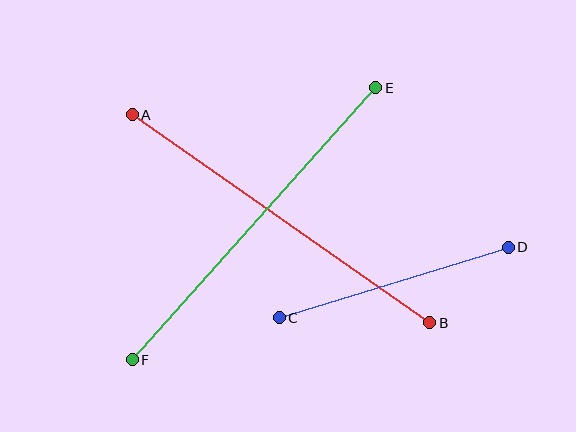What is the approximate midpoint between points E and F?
The midpoint is at approximately (254, 224) pixels.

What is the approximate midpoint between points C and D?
The midpoint is at approximately (394, 282) pixels.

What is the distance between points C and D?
The distance is approximately 239 pixels.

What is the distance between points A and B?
The distance is approximately 363 pixels.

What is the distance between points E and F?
The distance is approximately 365 pixels.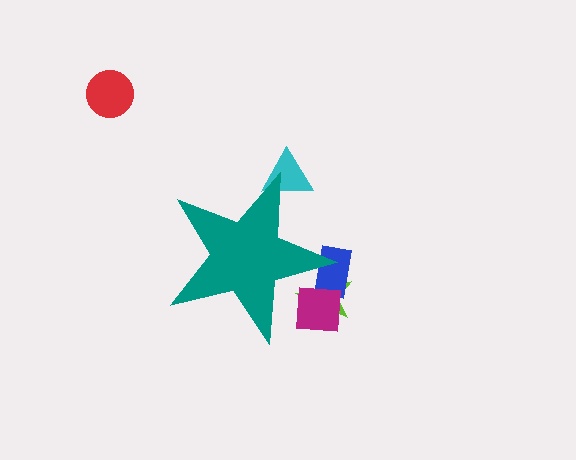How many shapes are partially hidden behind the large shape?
4 shapes are partially hidden.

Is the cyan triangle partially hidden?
Yes, the cyan triangle is partially hidden behind the teal star.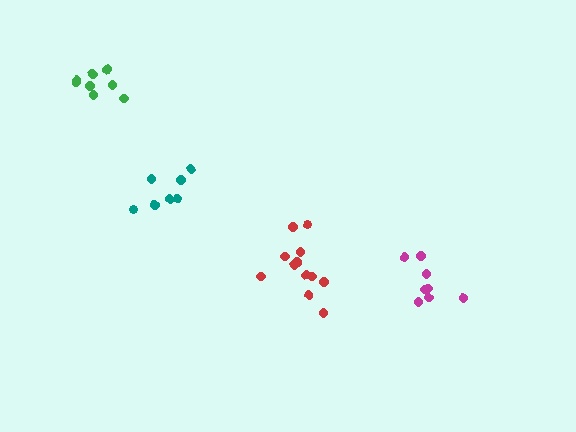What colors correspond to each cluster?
The clusters are colored: magenta, red, green, teal.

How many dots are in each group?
Group 1: 8 dots, Group 2: 12 dots, Group 3: 8 dots, Group 4: 7 dots (35 total).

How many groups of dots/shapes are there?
There are 4 groups.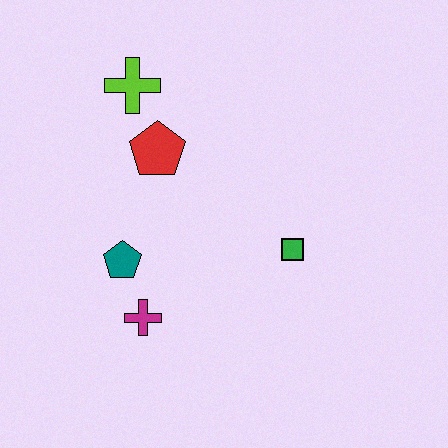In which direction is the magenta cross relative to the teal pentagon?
The magenta cross is below the teal pentagon.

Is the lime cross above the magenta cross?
Yes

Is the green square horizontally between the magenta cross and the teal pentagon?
No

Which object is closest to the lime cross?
The red pentagon is closest to the lime cross.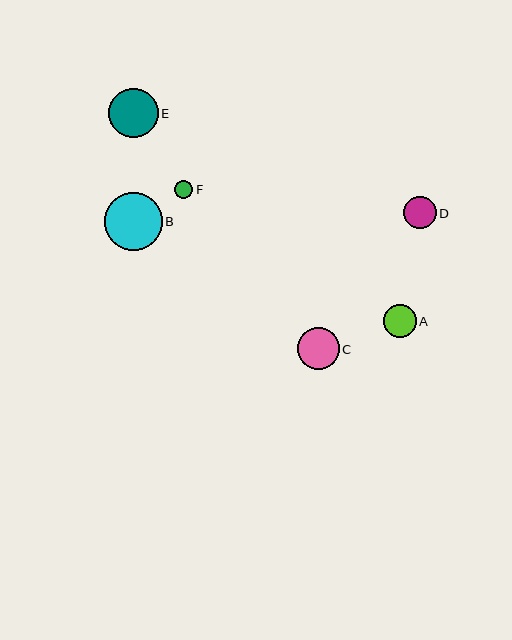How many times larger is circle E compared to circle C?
Circle E is approximately 1.2 times the size of circle C.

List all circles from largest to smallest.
From largest to smallest: B, E, C, A, D, F.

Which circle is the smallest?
Circle F is the smallest with a size of approximately 18 pixels.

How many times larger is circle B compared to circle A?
Circle B is approximately 1.7 times the size of circle A.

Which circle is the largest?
Circle B is the largest with a size of approximately 58 pixels.